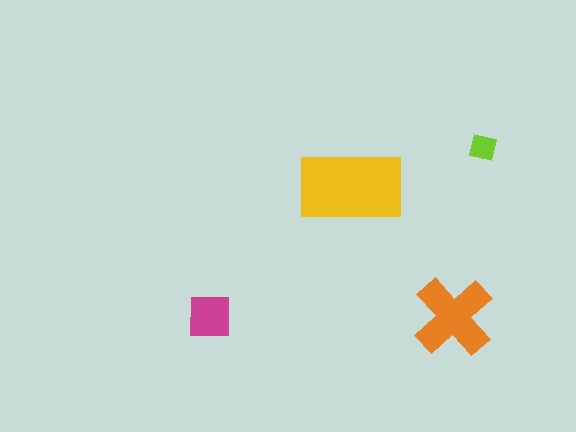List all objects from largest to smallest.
The yellow rectangle, the orange cross, the magenta square, the lime square.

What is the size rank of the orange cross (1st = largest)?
2nd.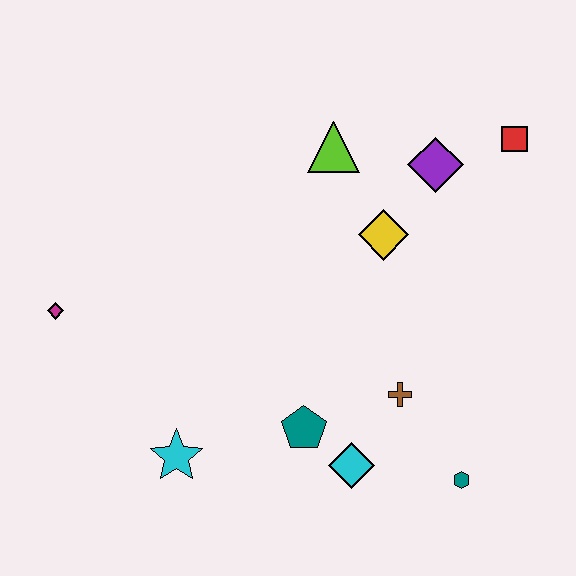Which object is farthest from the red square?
The magenta diamond is farthest from the red square.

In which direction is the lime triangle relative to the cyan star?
The lime triangle is above the cyan star.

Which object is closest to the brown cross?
The cyan diamond is closest to the brown cross.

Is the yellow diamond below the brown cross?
No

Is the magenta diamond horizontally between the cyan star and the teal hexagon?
No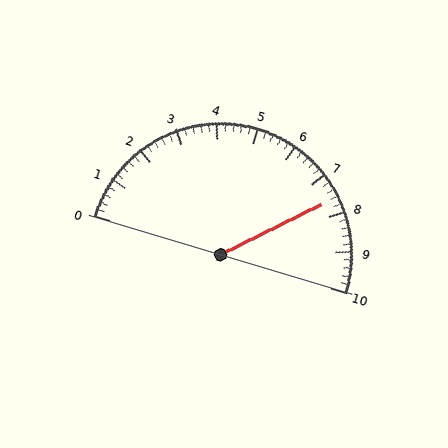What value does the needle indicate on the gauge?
The needle indicates approximately 7.6.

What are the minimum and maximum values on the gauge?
The gauge ranges from 0 to 10.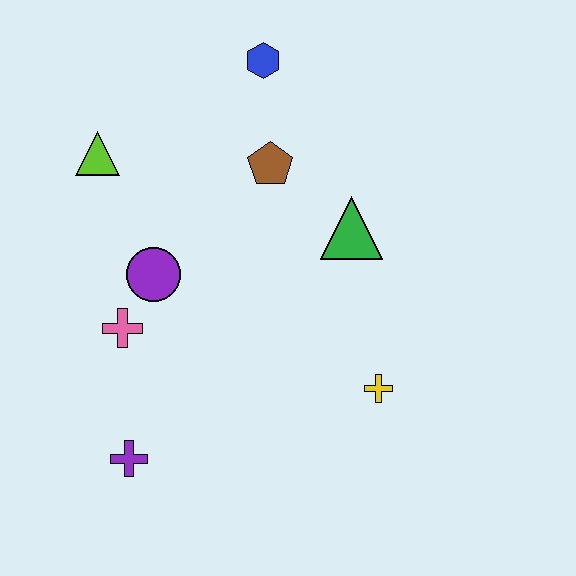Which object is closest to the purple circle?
The pink cross is closest to the purple circle.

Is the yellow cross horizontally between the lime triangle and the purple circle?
No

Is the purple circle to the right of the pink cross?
Yes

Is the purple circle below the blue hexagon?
Yes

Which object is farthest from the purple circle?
The yellow cross is farthest from the purple circle.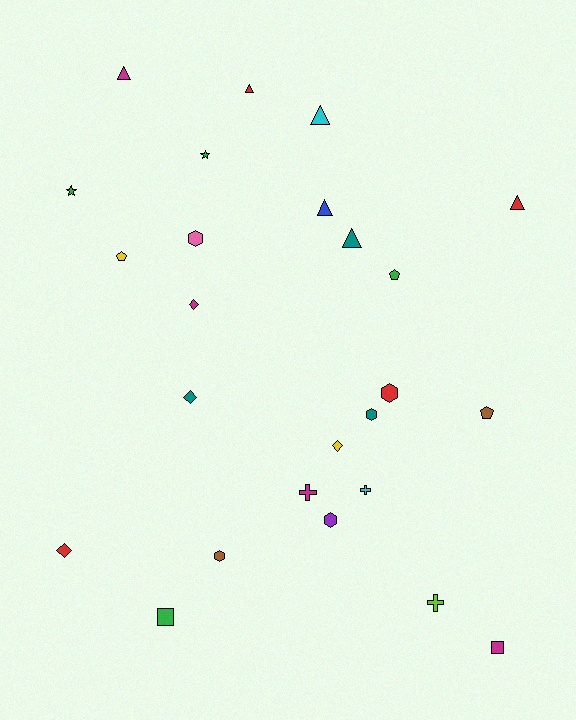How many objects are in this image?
There are 25 objects.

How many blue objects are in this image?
There is 1 blue object.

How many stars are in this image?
There are 2 stars.